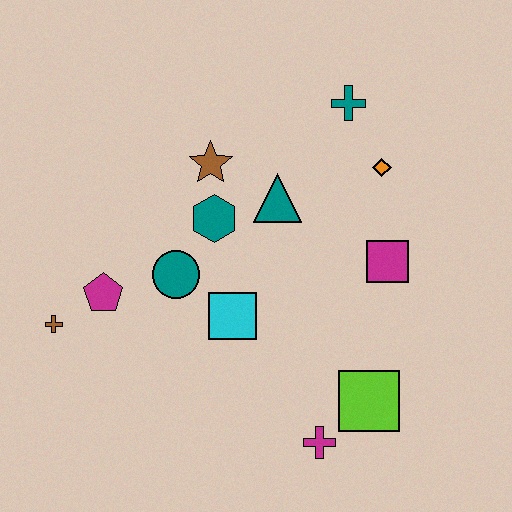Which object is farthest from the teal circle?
The teal cross is farthest from the teal circle.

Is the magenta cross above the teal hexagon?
No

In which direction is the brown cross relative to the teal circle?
The brown cross is to the left of the teal circle.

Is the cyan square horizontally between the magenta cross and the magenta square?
No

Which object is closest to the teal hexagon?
The brown star is closest to the teal hexagon.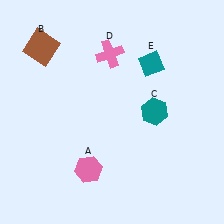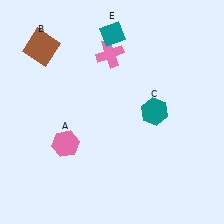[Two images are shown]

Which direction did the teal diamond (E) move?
The teal diamond (E) moved left.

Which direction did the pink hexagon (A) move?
The pink hexagon (A) moved up.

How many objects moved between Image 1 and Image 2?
2 objects moved between the two images.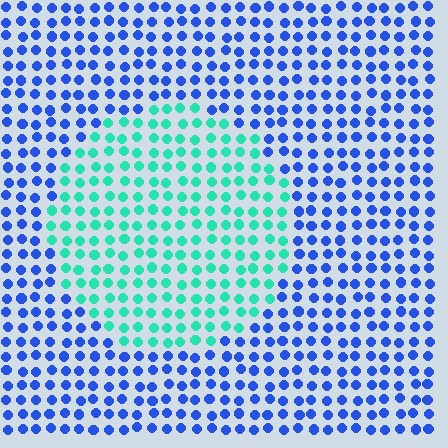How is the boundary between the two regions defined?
The boundary is defined purely by a slight shift in hue (about 63 degrees). Spacing, size, and orientation are identical on both sides.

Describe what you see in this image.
The image is filled with small blue elements in a uniform arrangement. A circle-shaped region is visible where the elements are tinted to a slightly different hue, forming a subtle color boundary.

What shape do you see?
I see a circle.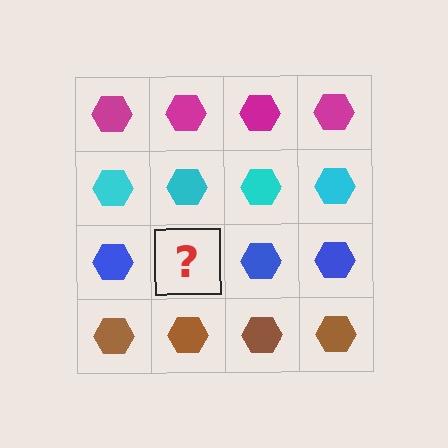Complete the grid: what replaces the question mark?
The question mark should be replaced with a blue hexagon.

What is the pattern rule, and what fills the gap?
The rule is that each row has a consistent color. The gap should be filled with a blue hexagon.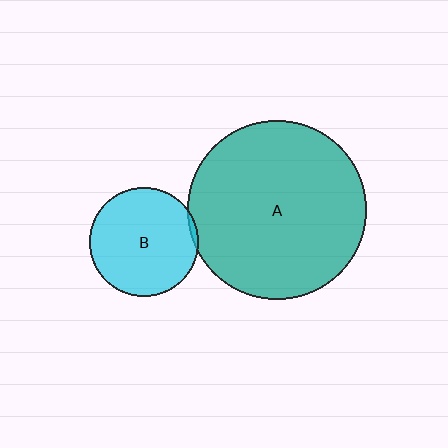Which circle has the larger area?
Circle A (teal).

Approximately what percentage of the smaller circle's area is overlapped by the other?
Approximately 5%.